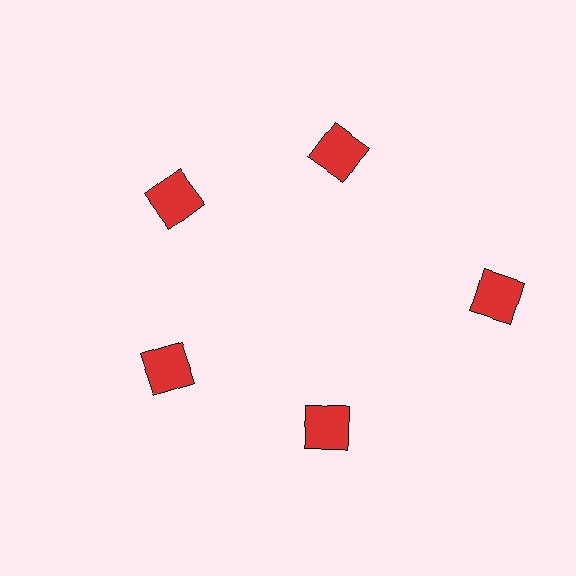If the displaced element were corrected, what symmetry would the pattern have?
It would have 5-fold rotational symmetry — the pattern would map onto itself every 72 degrees.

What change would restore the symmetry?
The symmetry would be restored by moving it inward, back onto the ring so that all 5 squares sit at equal angles and equal distance from the center.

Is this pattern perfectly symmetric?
No. The 5 red squares are arranged in a ring, but one element near the 3 o'clock position is pushed outward from the center, breaking the 5-fold rotational symmetry.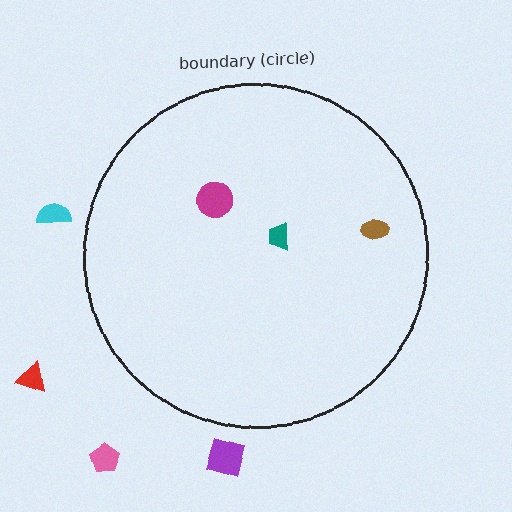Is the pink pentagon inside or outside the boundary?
Outside.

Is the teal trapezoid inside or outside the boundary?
Inside.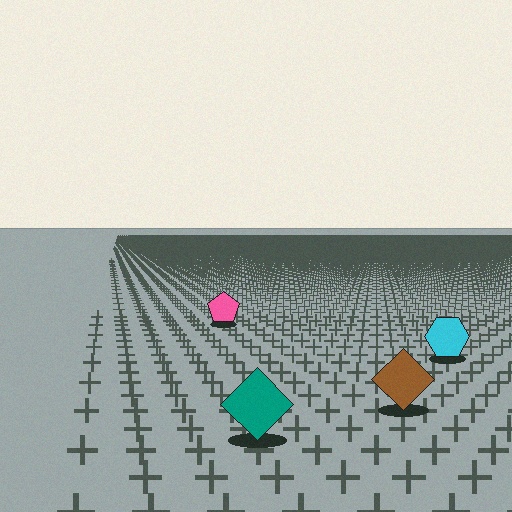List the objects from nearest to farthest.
From nearest to farthest: the teal diamond, the brown diamond, the cyan hexagon, the pink pentagon.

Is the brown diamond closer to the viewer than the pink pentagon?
Yes. The brown diamond is closer — you can tell from the texture gradient: the ground texture is coarser near it.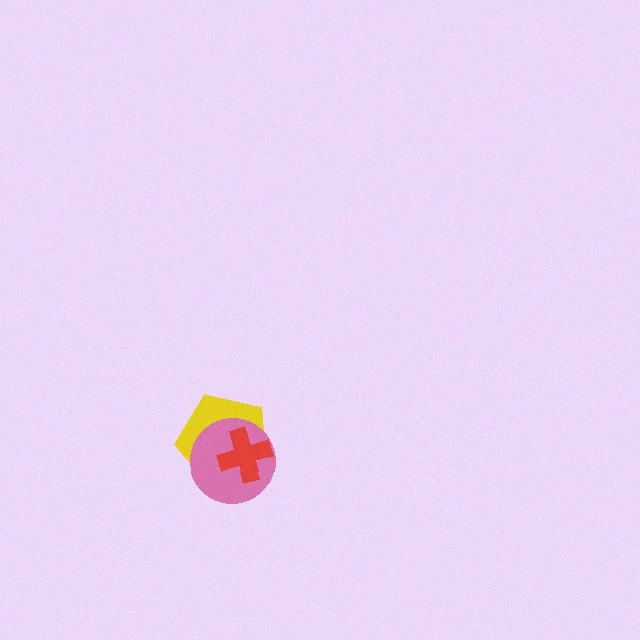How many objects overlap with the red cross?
2 objects overlap with the red cross.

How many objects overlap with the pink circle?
2 objects overlap with the pink circle.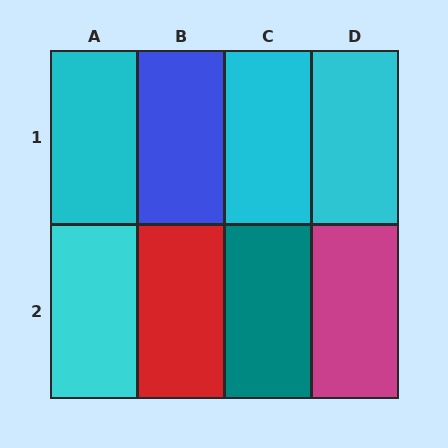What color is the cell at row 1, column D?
Cyan.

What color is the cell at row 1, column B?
Blue.